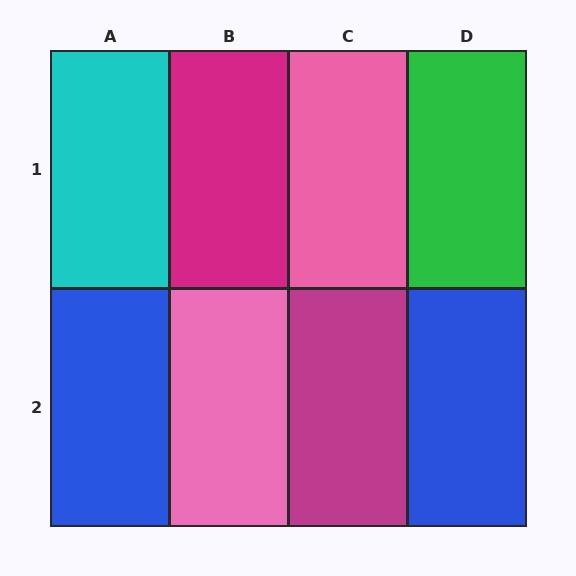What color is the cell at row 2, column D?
Blue.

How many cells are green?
1 cell is green.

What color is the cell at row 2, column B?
Pink.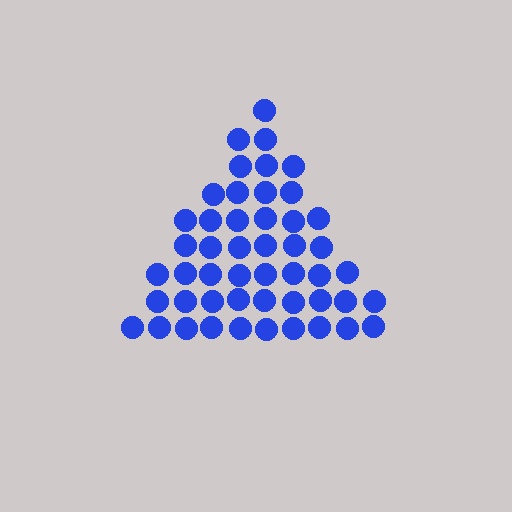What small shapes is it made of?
It is made of small circles.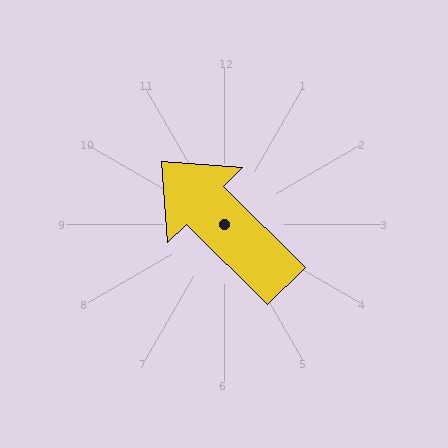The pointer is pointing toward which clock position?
Roughly 10 o'clock.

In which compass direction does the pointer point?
Northwest.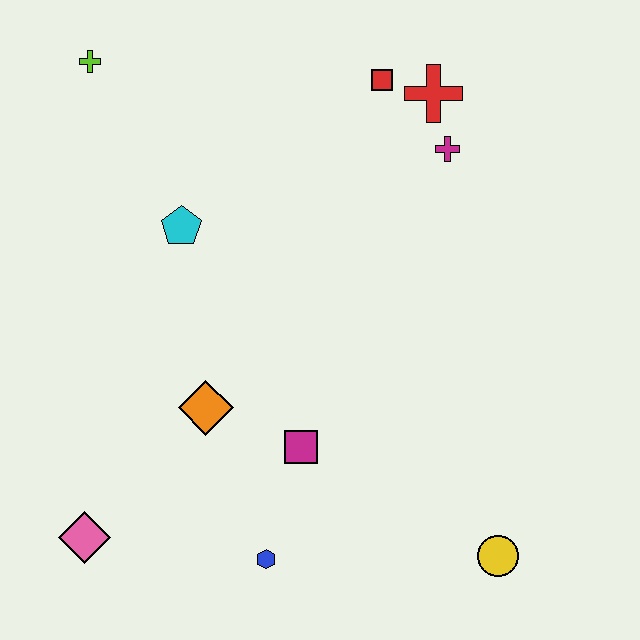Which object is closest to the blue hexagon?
The magenta square is closest to the blue hexagon.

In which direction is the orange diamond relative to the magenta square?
The orange diamond is to the left of the magenta square.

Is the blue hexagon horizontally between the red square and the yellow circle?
No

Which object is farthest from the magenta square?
The lime cross is farthest from the magenta square.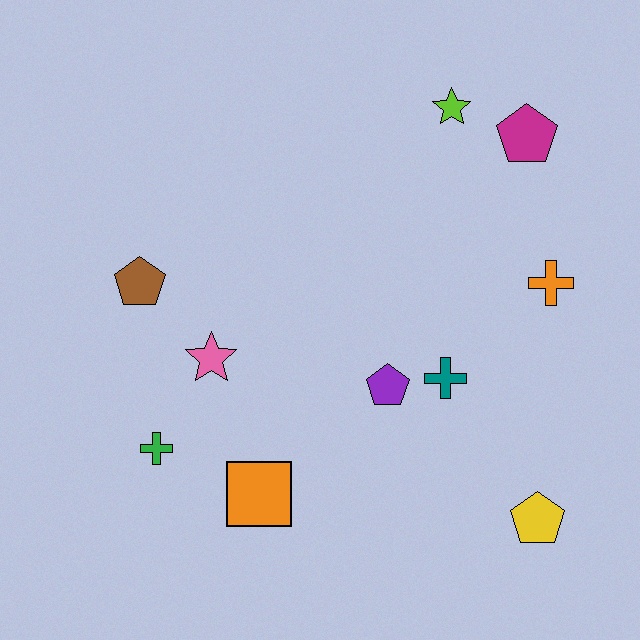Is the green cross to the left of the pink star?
Yes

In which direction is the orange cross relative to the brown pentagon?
The orange cross is to the right of the brown pentagon.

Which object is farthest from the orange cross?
The green cross is farthest from the orange cross.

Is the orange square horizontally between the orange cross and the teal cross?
No